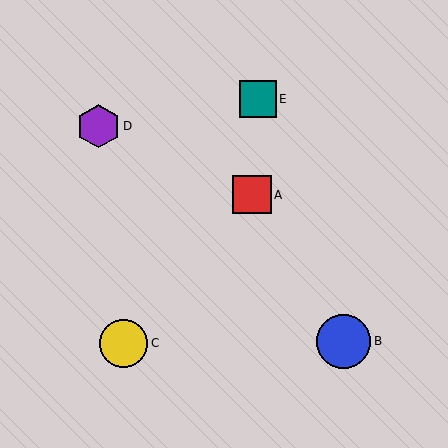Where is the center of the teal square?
The center of the teal square is at (258, 99).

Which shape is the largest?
The blue circle (labeled B) is the largest.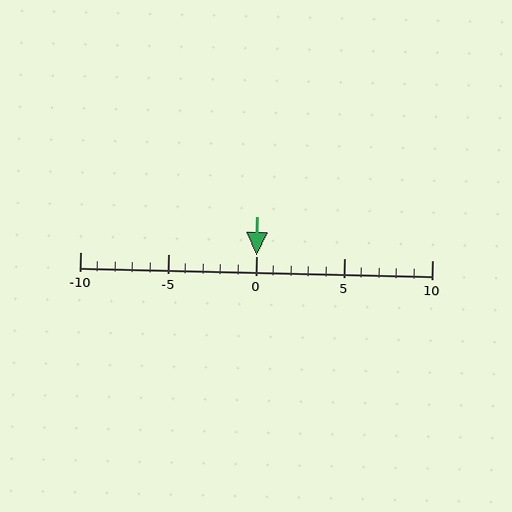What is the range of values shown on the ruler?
The ruler shows values from -10 to 10.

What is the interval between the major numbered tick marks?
The major tick marks are spaced 5 units apart.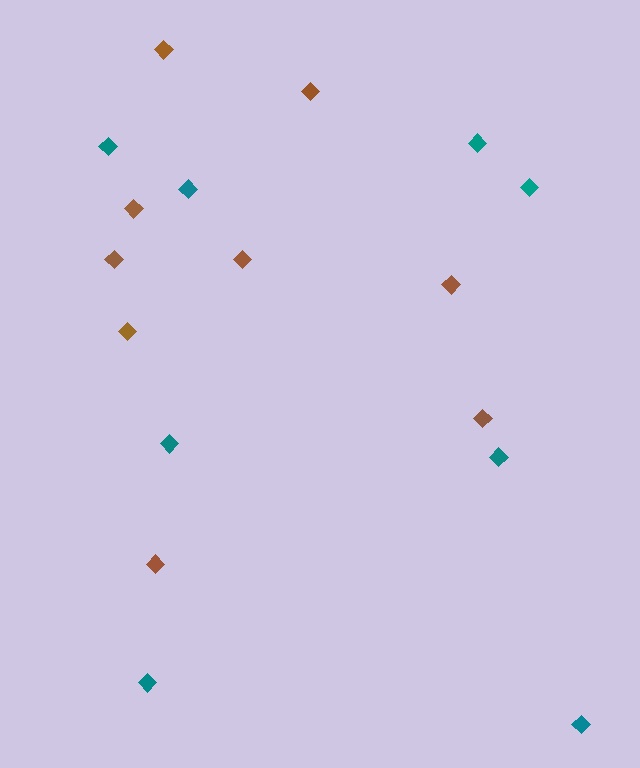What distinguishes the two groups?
There are 2 groups: one group of brown diamonds (9) and one group of teal diamonds (8).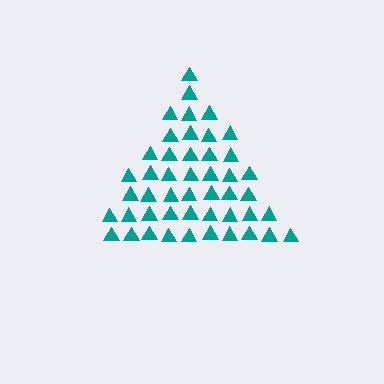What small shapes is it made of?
It is made of small triangles.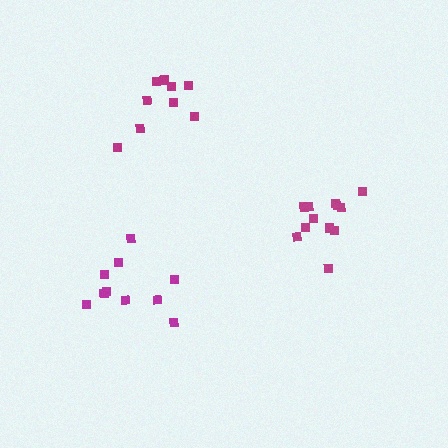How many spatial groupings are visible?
There are 3 spatial groupings.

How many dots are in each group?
Group 1: 10 dots, Group 2: 10 dots, Group 3: 12 dots (32 total).